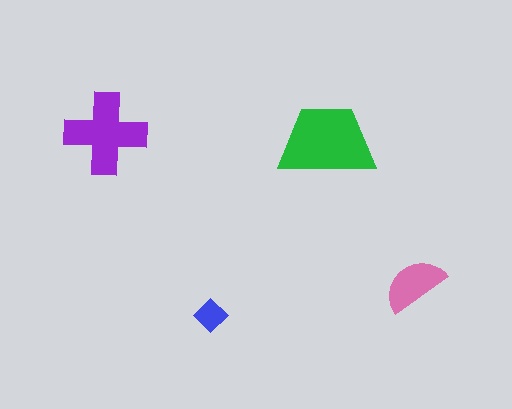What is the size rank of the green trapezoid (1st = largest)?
1st.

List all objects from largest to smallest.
The green trapezoid, the purple cross, the pink semicircle, the blue diamond.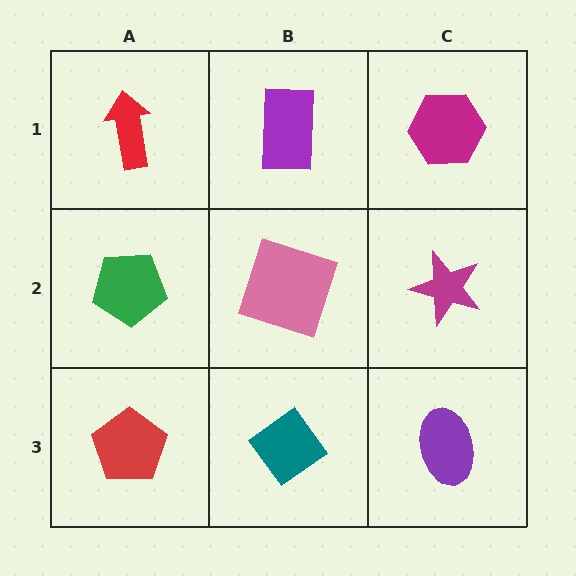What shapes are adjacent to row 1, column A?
A green pentagon (row 2, column A), a purple rectangle (row 1, column B).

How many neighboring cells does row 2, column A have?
3.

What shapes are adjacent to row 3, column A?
A green pentagon (row 2, column A), a teal diamond (row 3, column B).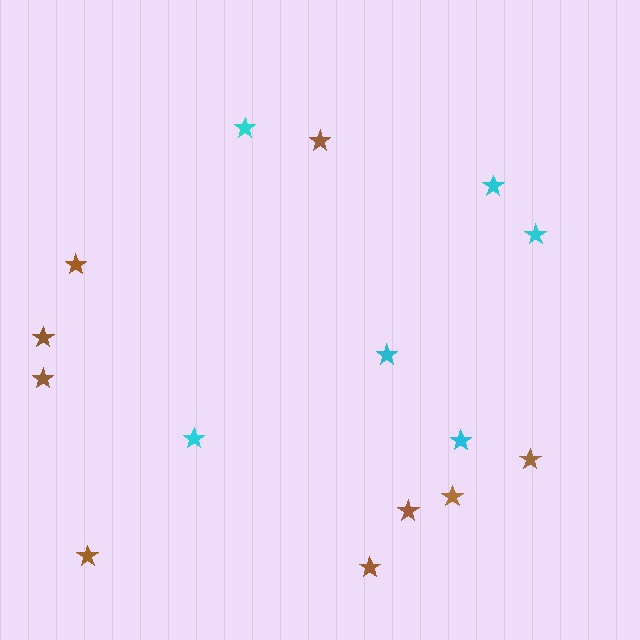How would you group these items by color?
There are 2 groups: one group of cyan stars (6) and one group of brown stars (9).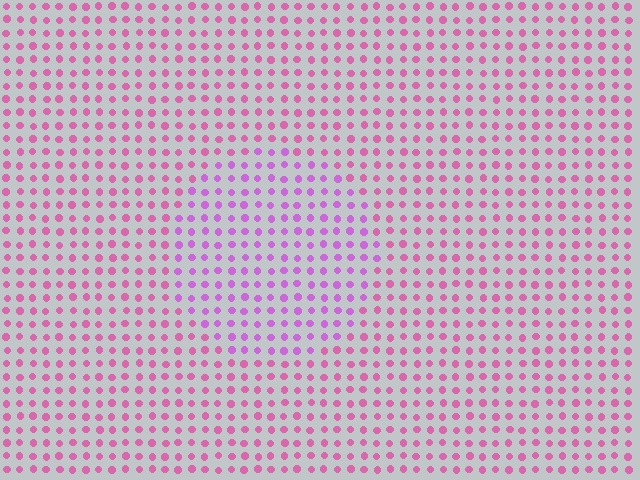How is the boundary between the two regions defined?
The boundary is defined purely by a slight shift in hue (about 31 degrees). Spacing, size, and orientation are identical on both sides.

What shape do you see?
I see a circle.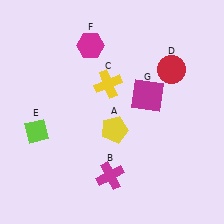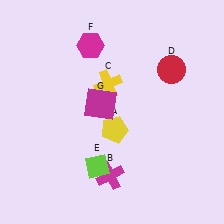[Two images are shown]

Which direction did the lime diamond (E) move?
The lime diamond (E) moved right.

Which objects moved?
The objects that moved are: the lime diamond (E), the magenta square (G).